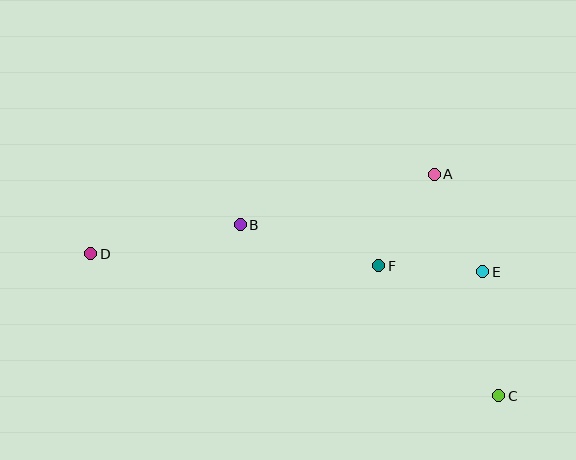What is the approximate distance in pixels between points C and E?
The distance between C and E is approximately 125 pixels.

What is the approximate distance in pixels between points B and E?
The distance between B and E is approximately 247 pixels.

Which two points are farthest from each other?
Points C and D are farthest from each other.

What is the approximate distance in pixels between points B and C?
The distance between B and C is approximately 310 pixels.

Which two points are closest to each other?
Points E and F are closest to each other.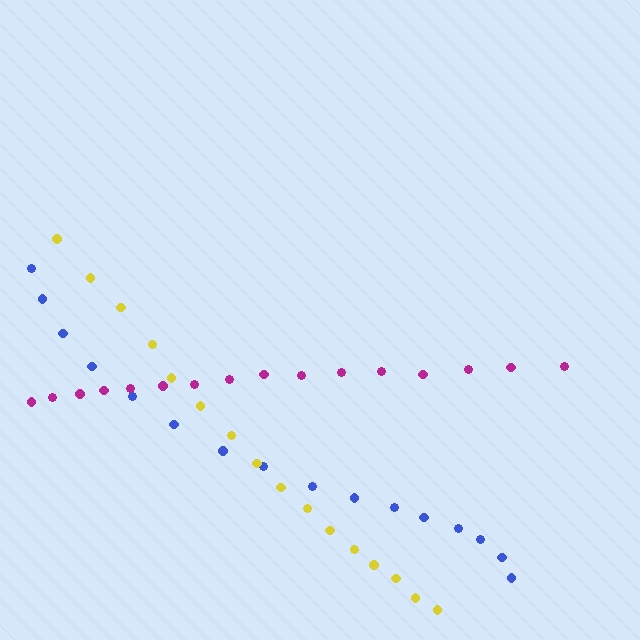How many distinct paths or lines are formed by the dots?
There are 3 distinct paths.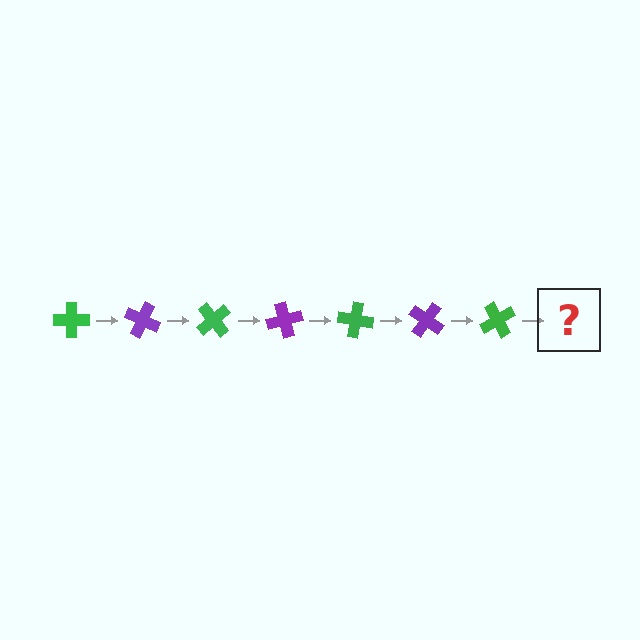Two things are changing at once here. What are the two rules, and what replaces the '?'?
The two rules are that it rotates 25 degrees each step and the color cycles through green and purple. The '?' should be a purple cross, rotated 175 degrees from the start.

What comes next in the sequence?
The next element should be a purple cross, rotated 175 degrees from the start.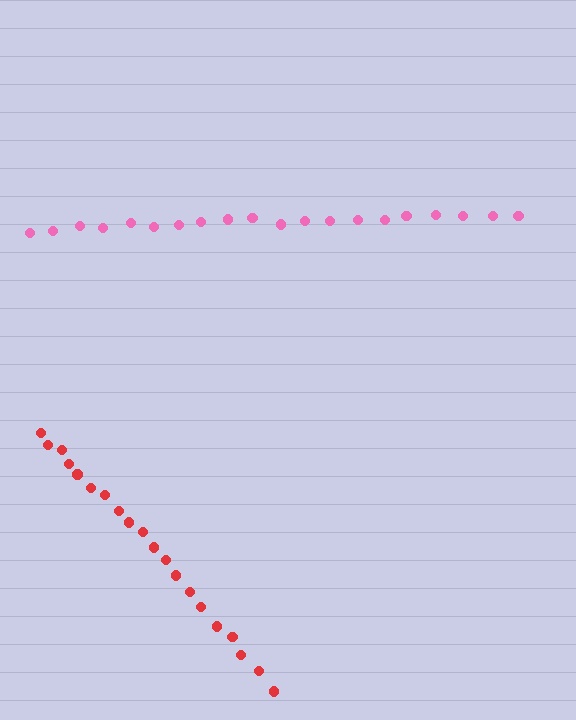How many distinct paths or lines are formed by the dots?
There are 2 distinct paths.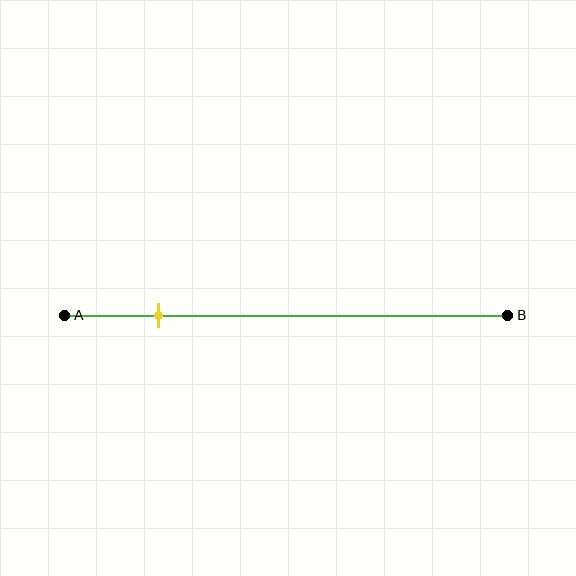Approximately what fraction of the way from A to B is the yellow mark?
The yellow mark is approximately 20% of the way from A to B.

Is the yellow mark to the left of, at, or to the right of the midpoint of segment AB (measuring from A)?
The yellow mark is to the left of the midpoint of segment AB.